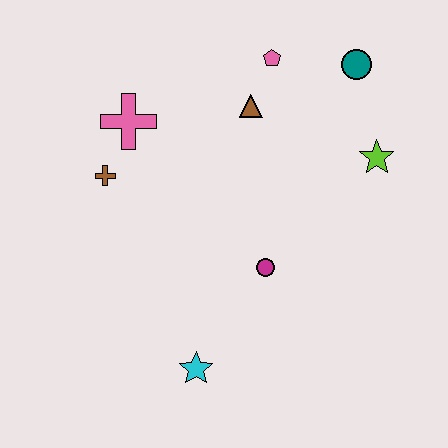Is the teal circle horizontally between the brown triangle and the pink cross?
No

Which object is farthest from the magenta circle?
The teal circle is farthest from the magenta circle.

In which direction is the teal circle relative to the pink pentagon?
The teal circle is to the right of the pink pentagon.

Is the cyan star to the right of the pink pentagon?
No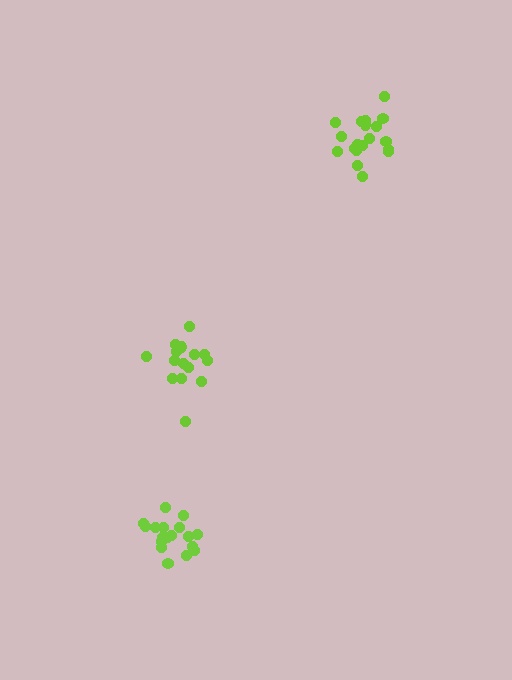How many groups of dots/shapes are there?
There are 3 groups.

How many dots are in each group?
Group 1: 15 dots, Group 2: 18 dots, Group 3: 19 dots (52 total).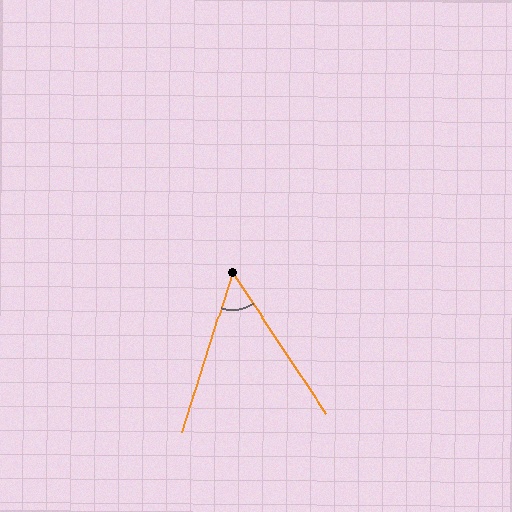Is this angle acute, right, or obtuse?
It is acute.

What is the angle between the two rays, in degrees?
Approximately 51 degrees.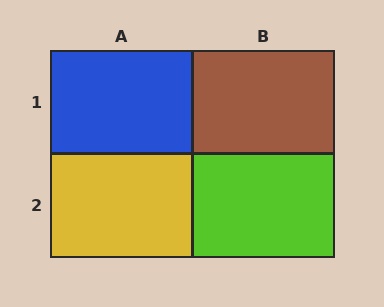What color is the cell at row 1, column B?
Brown.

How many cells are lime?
1 cell is lime.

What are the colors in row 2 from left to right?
Yellow, lime.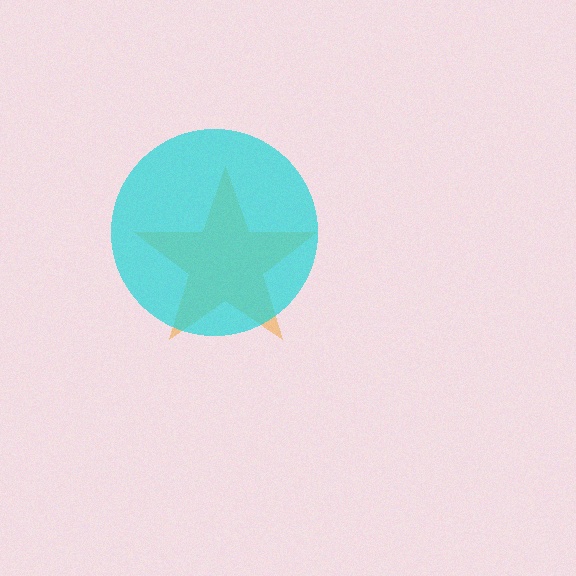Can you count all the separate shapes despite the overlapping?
Yes, there are 2 separate shapes.